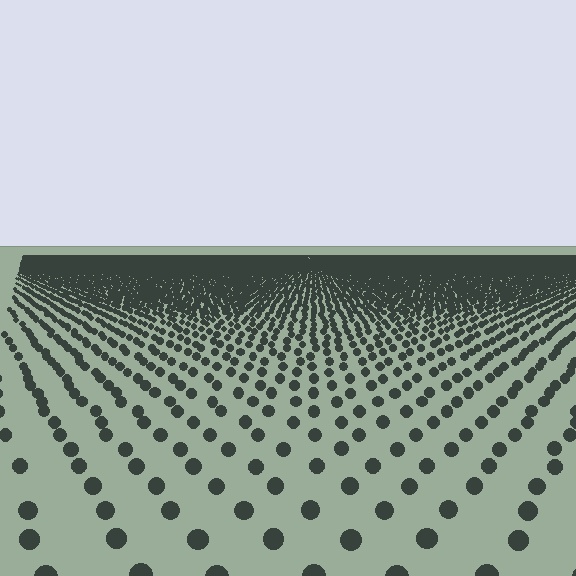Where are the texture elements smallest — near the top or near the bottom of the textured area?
Near the top.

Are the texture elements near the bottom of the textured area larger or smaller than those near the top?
Larger. Near the bottom, elements are closer to the viewer and appear at a bigger on-screen size.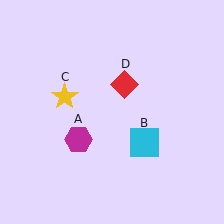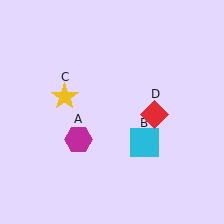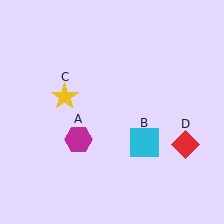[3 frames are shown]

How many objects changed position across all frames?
1 object changed position: red diamond (object D).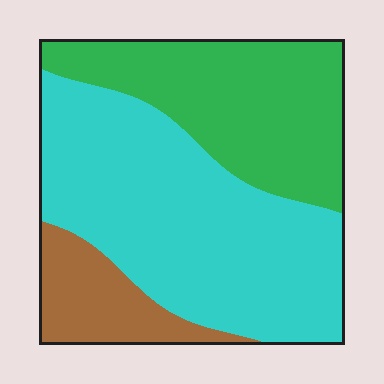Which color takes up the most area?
Cyan, at roughly 55%.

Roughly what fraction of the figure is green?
Green takes up about one third (1/3) of the figure.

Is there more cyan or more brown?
Cyan.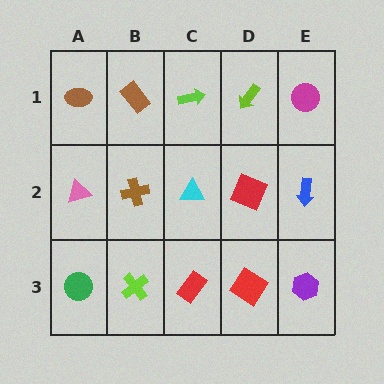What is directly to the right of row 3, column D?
A purple hexagon.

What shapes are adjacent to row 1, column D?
A red square (row 2, column D), a lime arrow (row 1, column C), a magenta circle (row 1, column E).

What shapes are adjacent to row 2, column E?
A magenta circle (row 1, column E), a purple hexagon (row 3, column E), a red square (row 2, column D).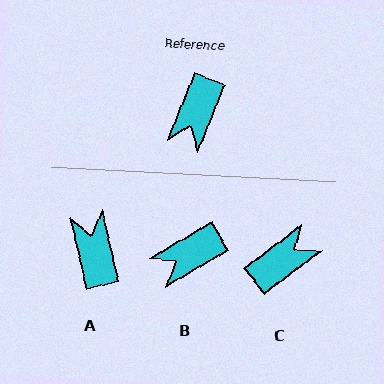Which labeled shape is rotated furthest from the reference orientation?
C, about 149 degrees away.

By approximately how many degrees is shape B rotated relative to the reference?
Approximately 38 degrees clockwise.